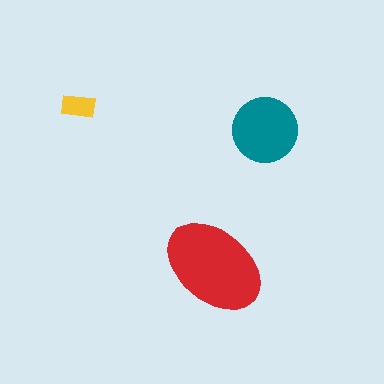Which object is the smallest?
The yellow rectangle.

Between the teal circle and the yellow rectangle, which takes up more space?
The teal circle.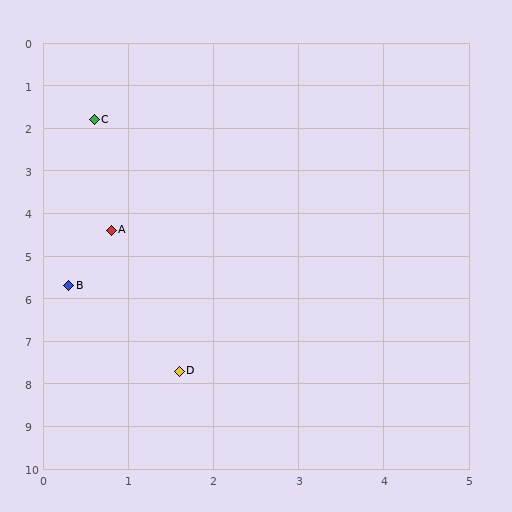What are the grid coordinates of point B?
Point B is at approximately (0.3, 5.7).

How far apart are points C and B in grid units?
Points C and B are about 3.9 grid units apart.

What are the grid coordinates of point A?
Point A is at approximately (0.8, 4.4).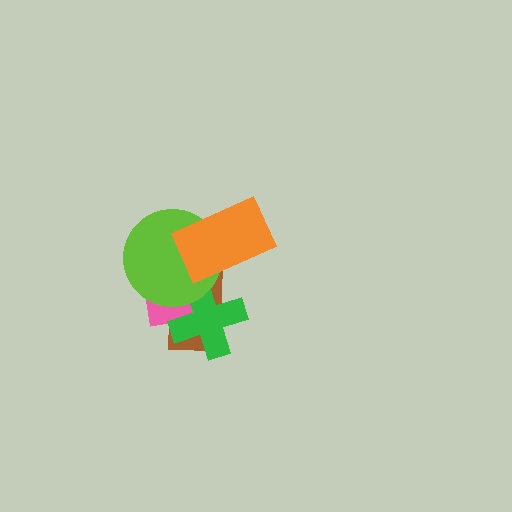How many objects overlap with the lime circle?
4 objects overlap with the lime circle.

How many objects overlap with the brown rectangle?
4 objects overlap with the brown rectangle.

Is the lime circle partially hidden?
Yes, it is partially covered by another shape.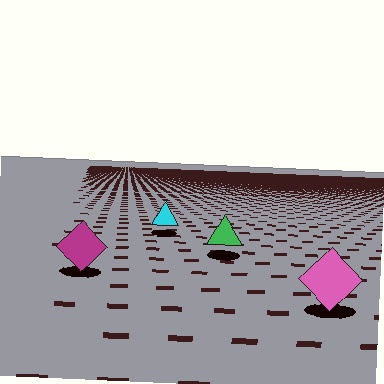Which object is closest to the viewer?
The pink diamond is closest. The texture marks near it are larger and more spread out.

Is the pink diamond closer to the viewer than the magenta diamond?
Yes. The pink diamond is closer — you can tell from the texture gradient: the ground texture is coarser near it.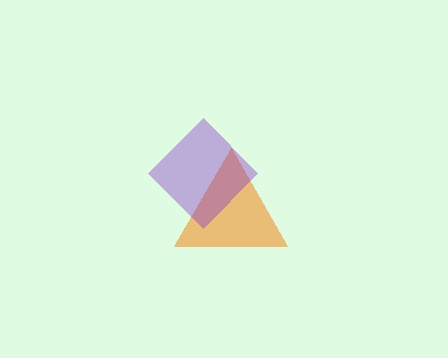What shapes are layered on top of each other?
The layered shapes are: an orange triangle, a purple diamond.